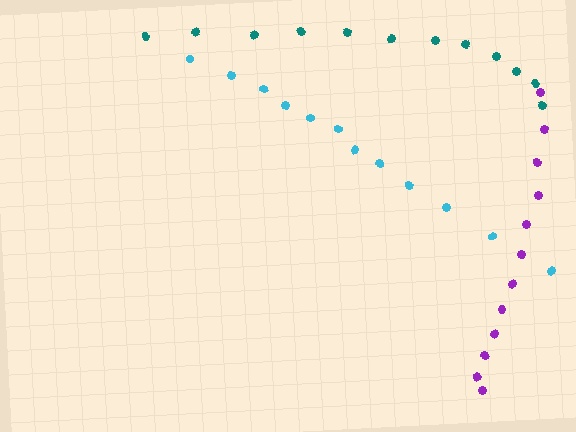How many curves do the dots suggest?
There are 3 distinct paths.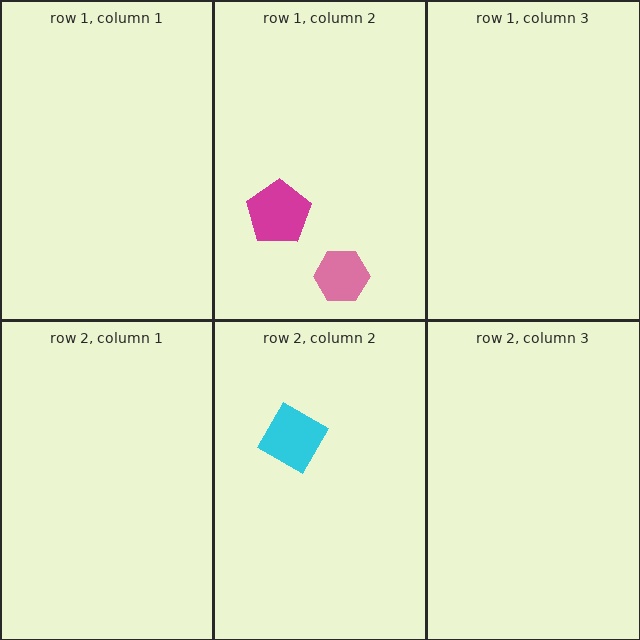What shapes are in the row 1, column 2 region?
The pink hexagon, the magenta pentagon.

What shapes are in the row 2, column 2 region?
The cyan diamond.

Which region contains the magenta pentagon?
The row 1, column 2 region.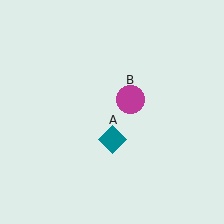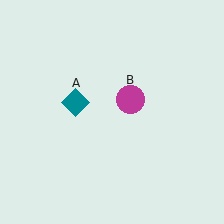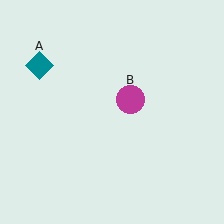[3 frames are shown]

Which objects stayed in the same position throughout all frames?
Magenta circle (object B) remained stationary.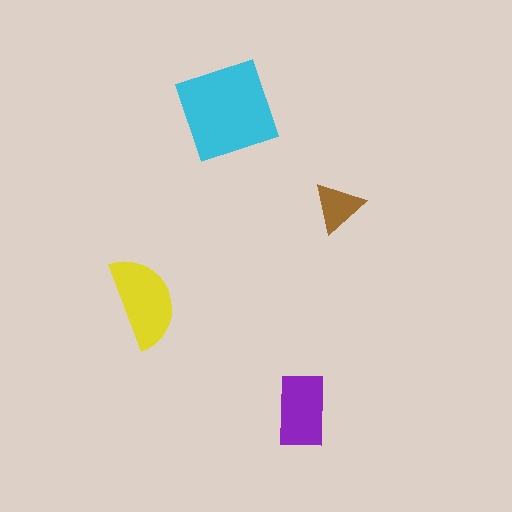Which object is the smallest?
The brown triangle.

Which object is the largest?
The cyan diamond.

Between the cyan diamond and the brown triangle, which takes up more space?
The cyan diamond.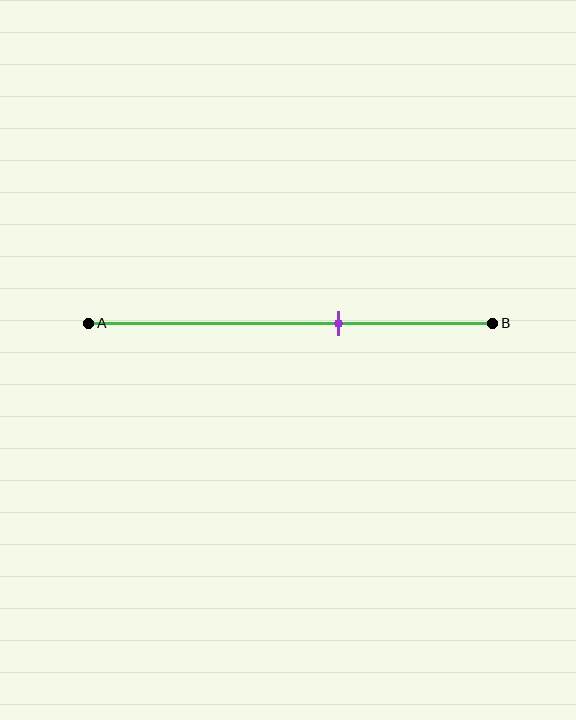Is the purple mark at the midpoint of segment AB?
No, the mark is at about 60% from A, not at the 50% midpoint.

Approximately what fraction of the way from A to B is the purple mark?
The purple mark is approximately 60% of the way from A to B.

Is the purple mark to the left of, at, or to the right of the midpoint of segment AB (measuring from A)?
The purple mark is to the right of the midpoint of segment AB.